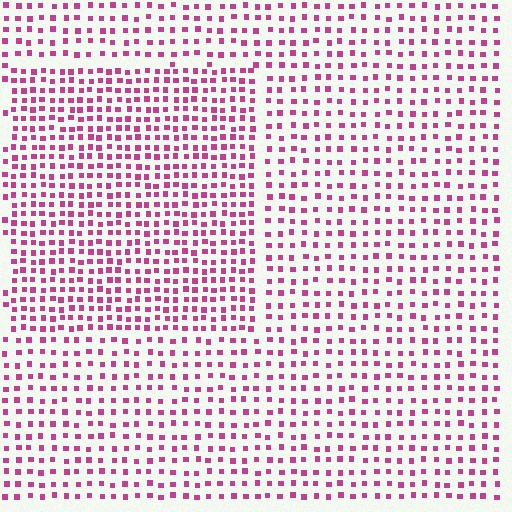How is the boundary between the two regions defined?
The boundary is defined by a change in element density (approximately 1.6x ratio). All elements are the same color, size, and shape.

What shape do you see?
I see a rectangle.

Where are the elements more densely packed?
The elements are more densely packed inside the rectangle boundary.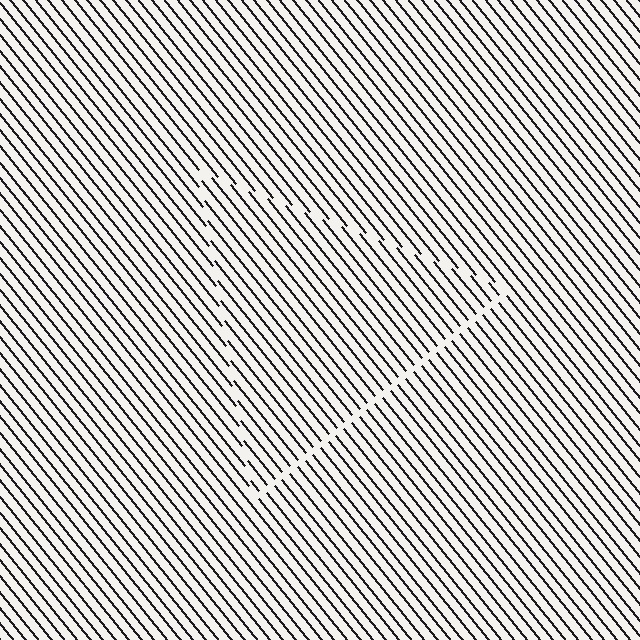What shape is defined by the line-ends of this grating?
An illusory triangle. The interior of the shape contains the same grating, shifted by half a period — the contour is defined by the phase discontinuity where line-ends from the inner and outer gratings abut.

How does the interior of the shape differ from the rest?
The interior of the shape contains the same grating, shifted by half a period — the contour is defined by the phase discontinuity where line-ends from the inner and outer gratings abut.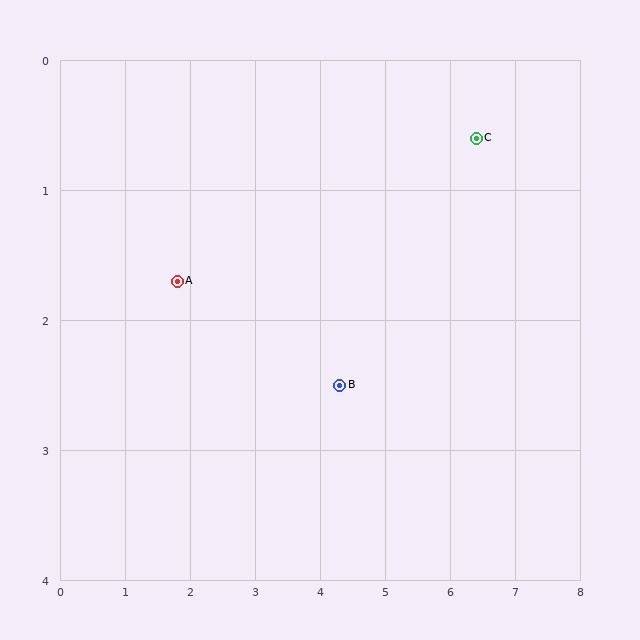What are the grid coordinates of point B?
Point B is at approximately (4.3, 2.5).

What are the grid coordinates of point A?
Point A is at approximately (1.8, 1.7).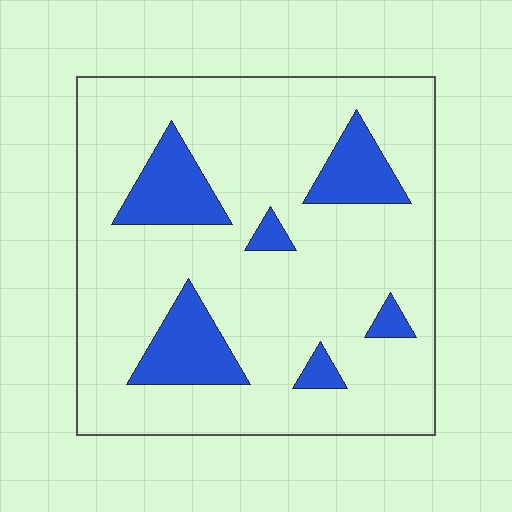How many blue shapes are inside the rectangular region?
6.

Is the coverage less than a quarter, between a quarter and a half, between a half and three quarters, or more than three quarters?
Less than a quarter.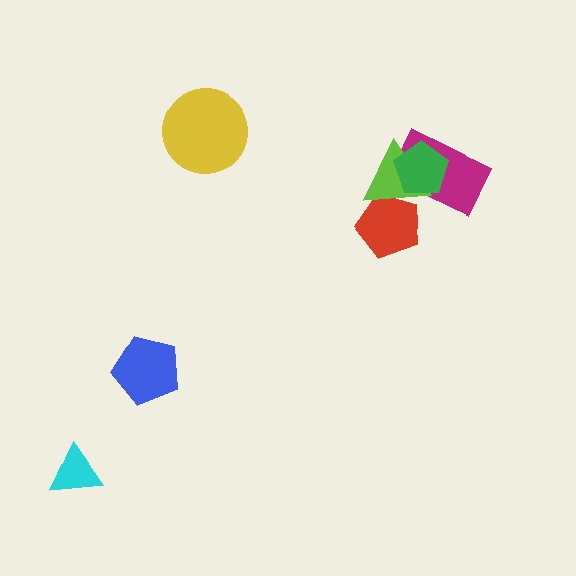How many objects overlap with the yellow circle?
0 objects overlap with the yellow circle.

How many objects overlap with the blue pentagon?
0 objects overlap with the blue pentagon.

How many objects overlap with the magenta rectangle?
2 objects overlap with the magenta rectangle.